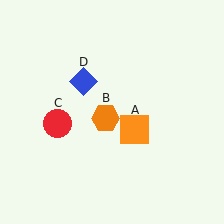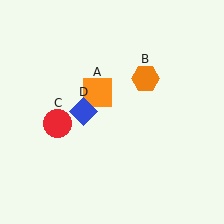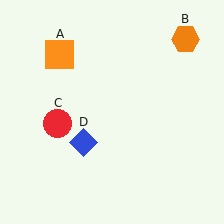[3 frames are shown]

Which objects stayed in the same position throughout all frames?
Red circle (object C) remained stationary.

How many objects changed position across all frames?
3 objects changed position: orange square (object A), orange hexagon (object B), blue diamond (object D).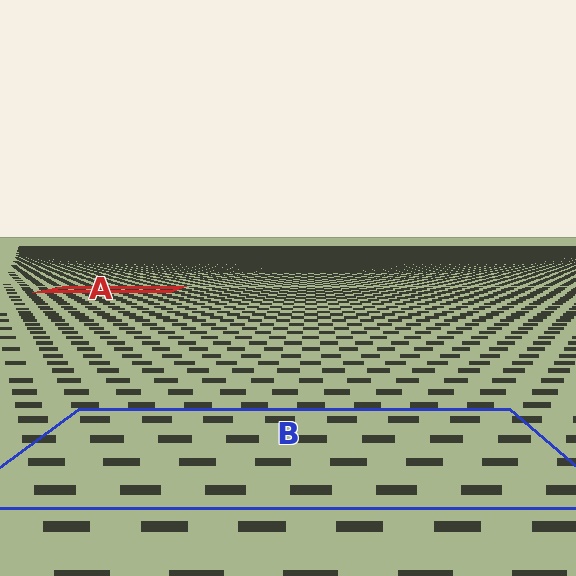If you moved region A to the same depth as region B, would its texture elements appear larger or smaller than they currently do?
They would appear larger. At a closer depth, the same texture elements are projected at a bigger on-screen size.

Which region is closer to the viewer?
Region B is closer. The texture elements there are larger and more spread out.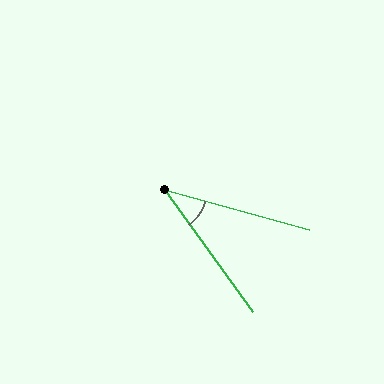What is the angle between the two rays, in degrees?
Approximately 39 degrees.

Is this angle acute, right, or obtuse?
It is acute.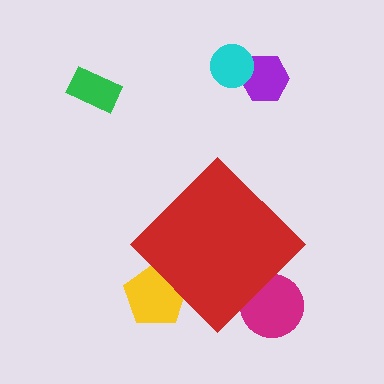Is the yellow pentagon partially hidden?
Yes, the yellow pentagon is partially hidden behind the red diamond.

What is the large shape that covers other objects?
A red diamond.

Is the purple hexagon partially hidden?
No, the purple hexagon is fully visible.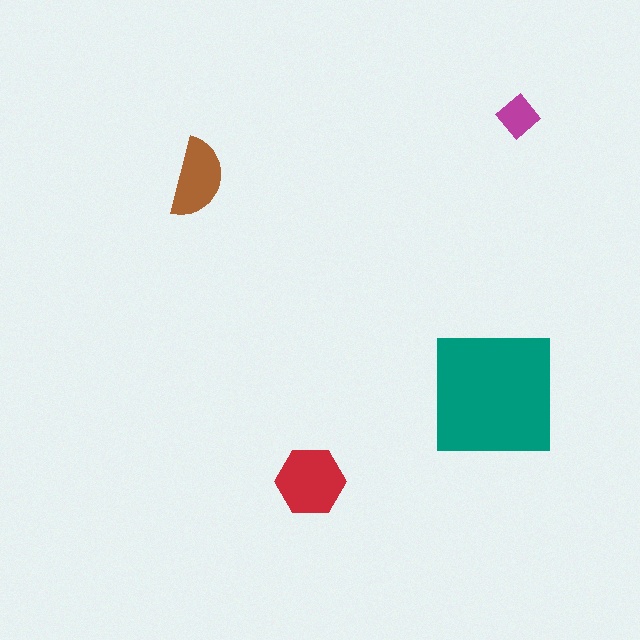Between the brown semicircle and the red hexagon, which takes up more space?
The red hexagon.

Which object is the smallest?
The magenta diamond.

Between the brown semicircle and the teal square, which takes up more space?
The teal square.